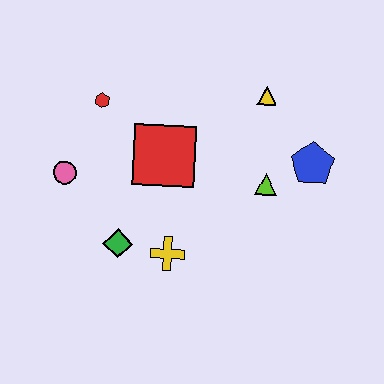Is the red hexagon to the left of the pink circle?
No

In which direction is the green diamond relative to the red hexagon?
The green diamond is below the red hexagon.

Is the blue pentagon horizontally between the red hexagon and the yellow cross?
No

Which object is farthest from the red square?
The blue pentagon is farthest from the red square.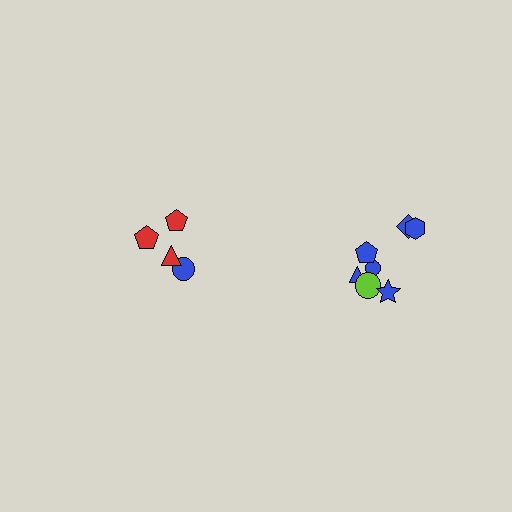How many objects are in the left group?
There are 4 objects.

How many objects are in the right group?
There are 7 objects.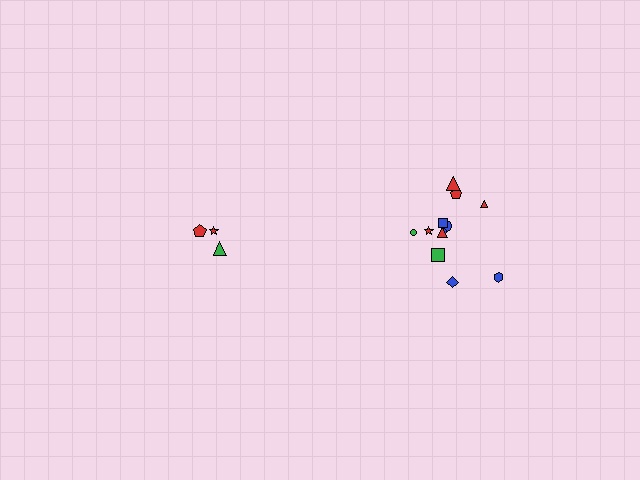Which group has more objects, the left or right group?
The right group.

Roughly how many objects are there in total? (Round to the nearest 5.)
Roughly 15 objects in total.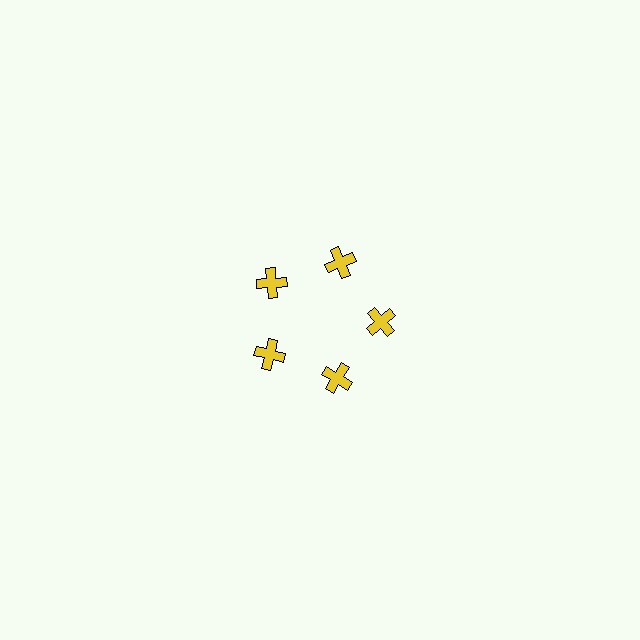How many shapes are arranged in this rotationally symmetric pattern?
There are 5 shapes, arranged in 5 groups of 1.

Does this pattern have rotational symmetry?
Yes, this pattern has 5-fold rotational symmetry. It looks the same after rotating 72 degrees around the center.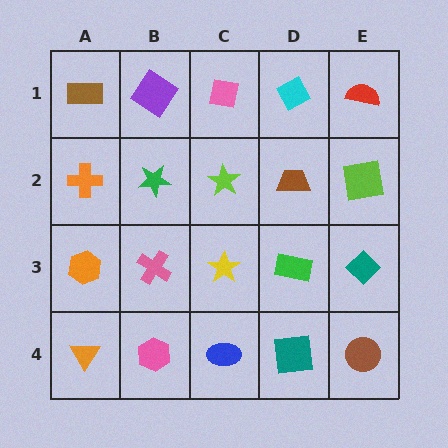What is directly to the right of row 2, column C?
A brown trapezoid.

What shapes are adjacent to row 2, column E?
A red semicircle (row 1, column E), a teal diamond (row 3, column E), a brown trapezoid (row 2, column D).